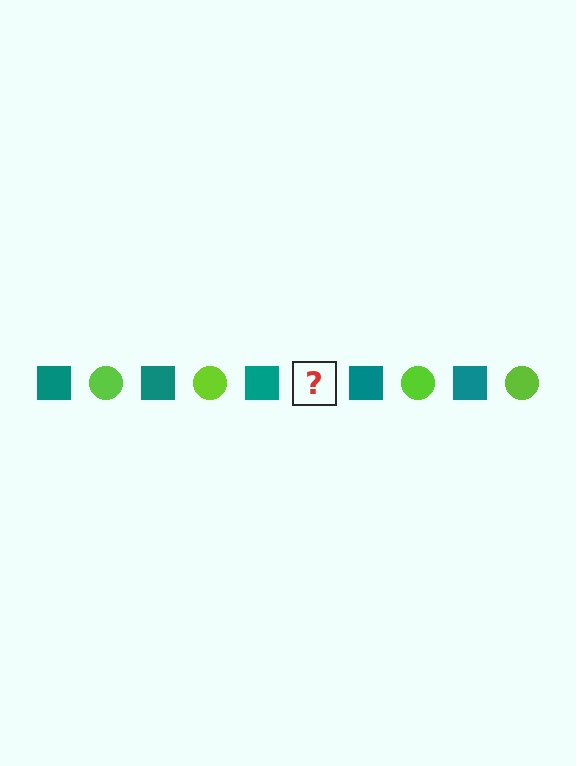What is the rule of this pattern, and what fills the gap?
The rule is that the pattern alternates between teal square and lime circle. The gap should be filled with a lime circle.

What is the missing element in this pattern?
The missing element is a lime circle.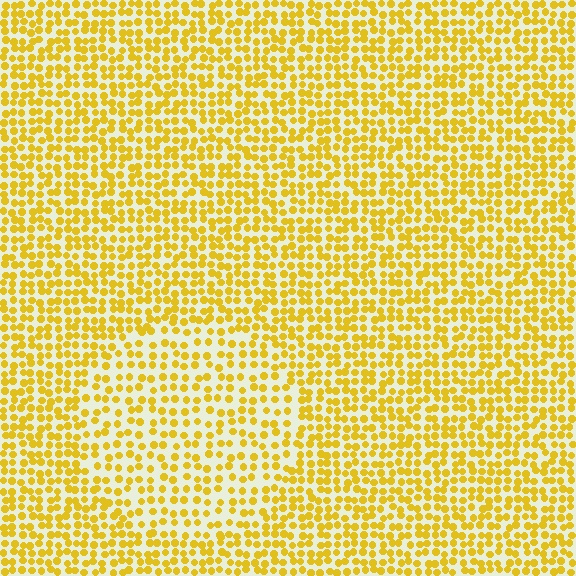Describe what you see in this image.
The image contains small yellow elements arranged at two different densities. A circle-shaped region is visible where the elements are less densely packed than the surrounding area.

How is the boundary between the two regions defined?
The boundary is defined by a change in element density (approximately 1.6x ratio). All elements are the same color, size, and shape.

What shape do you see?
I see a circle.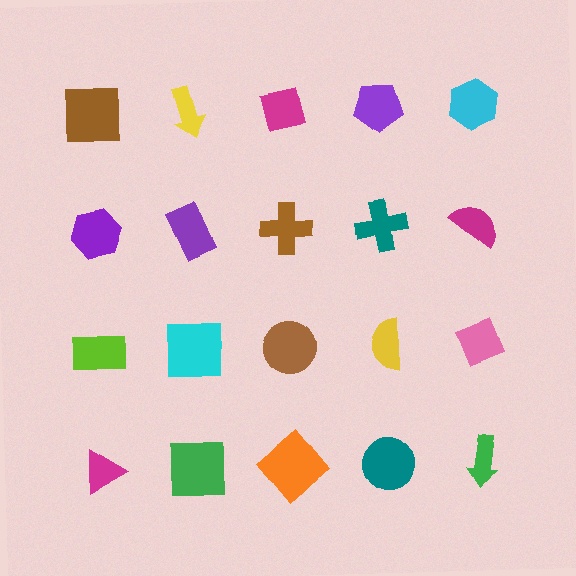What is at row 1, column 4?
A purple pentagon.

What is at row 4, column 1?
A magenta triangle.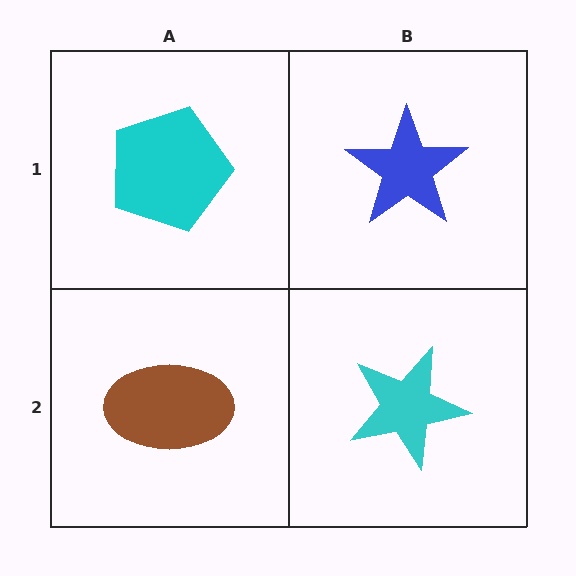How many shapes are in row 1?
2 shapes.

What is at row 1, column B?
A blue star.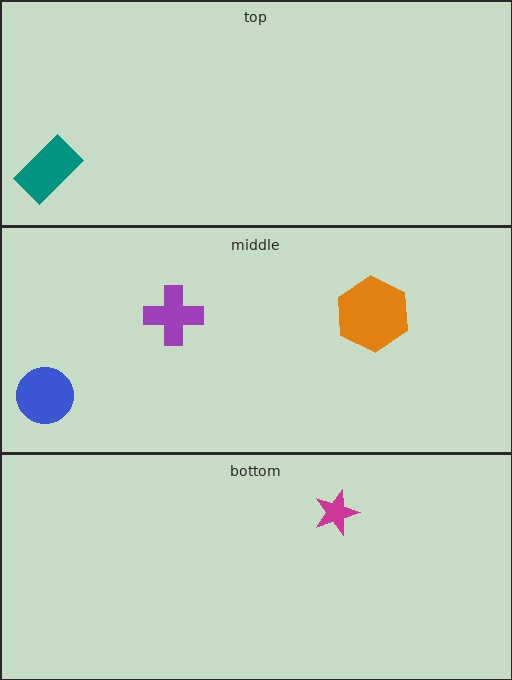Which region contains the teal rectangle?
The top region.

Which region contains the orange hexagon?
The middle region.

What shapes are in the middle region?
The blue circle, the purple cross, the orange hexagon.